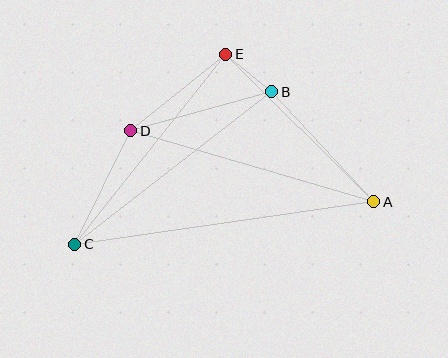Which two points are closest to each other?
Points B and E are closest to each other.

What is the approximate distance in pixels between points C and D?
The distance between C and D is approximately 127 pixels.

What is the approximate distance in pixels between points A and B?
The distance between A and B is approximately 150 pixels.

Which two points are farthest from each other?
Points A and C are farthest from each other.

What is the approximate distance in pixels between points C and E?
The distance between C and E is approximately 243 pixels.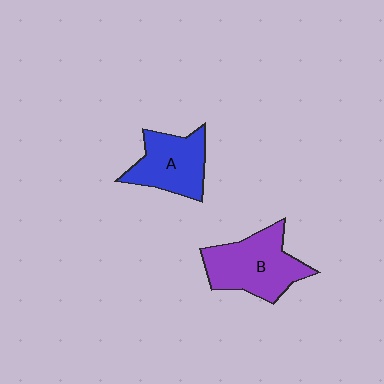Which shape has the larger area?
Shape B (purple).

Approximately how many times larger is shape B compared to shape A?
Approximately 1.3 times.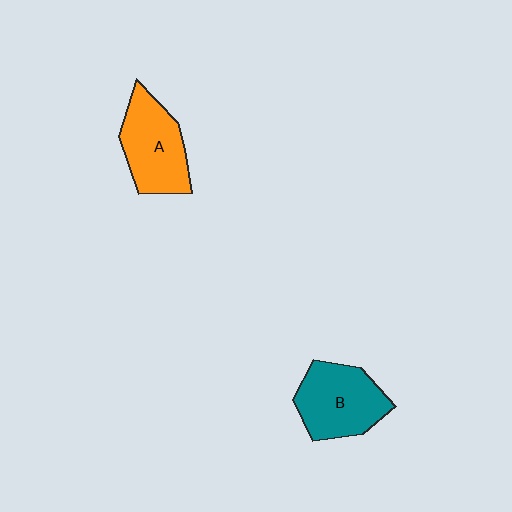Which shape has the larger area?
Shape B (teal).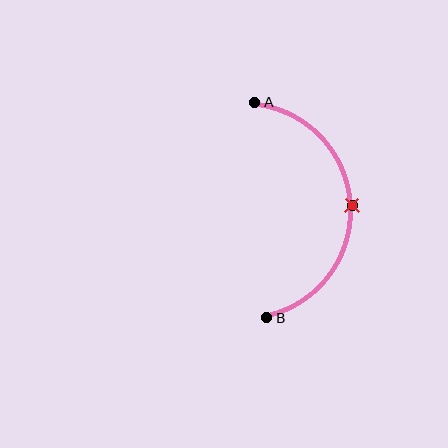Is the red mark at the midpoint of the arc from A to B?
Yes. The red mark lies on the arc at equal arc-length from both A and B — it is the arc midpoint.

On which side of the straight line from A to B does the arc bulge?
The arc bulges to the right of the straight line connecting A and B.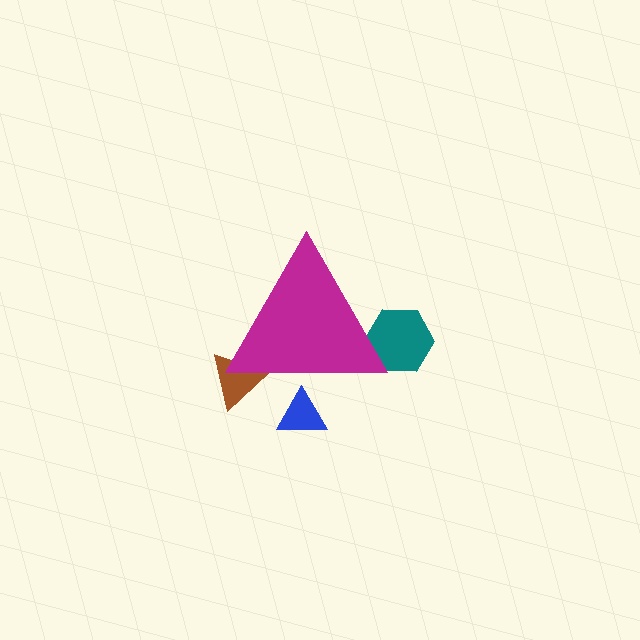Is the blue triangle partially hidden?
Yes, the blue triangle is partially hidden behind the magenta triangle.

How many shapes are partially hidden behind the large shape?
3 shapes are partially hidden.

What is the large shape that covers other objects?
A magenta triangle.